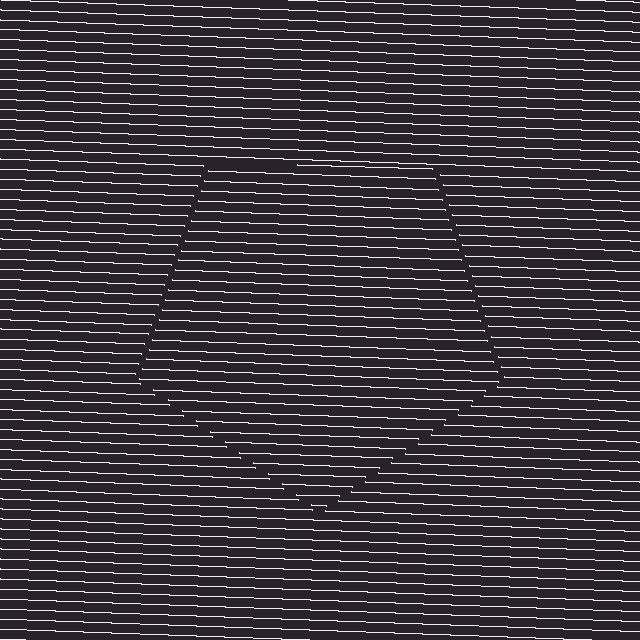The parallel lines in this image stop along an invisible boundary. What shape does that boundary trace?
An illusory pentagon. The interior of the shape contains the same grating, shifted by half a period — the contour is defined by the phase discontinuity where line-ends from the inner and outer gratings abut.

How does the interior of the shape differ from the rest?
The interior of the shape contains the same grating, shifted by half a period — the contour is defined by the phase discontinuity where line-ends from the inner and outer gratings abut.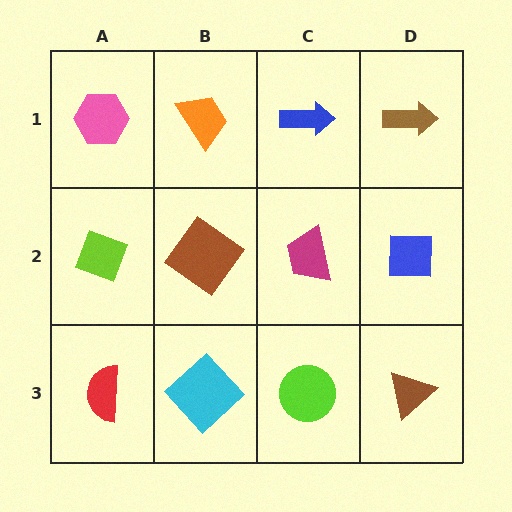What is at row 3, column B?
A cyan diamond.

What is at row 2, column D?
A blue square.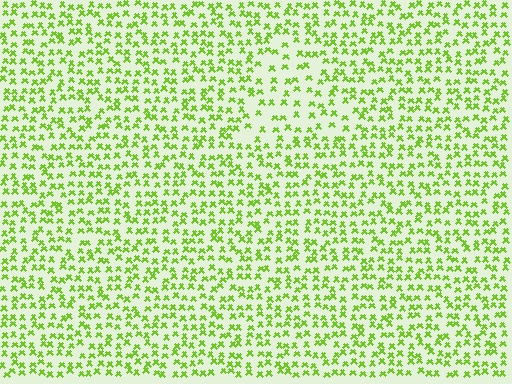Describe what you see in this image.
The image contains small lime elements arranged at two different densities. A triangle-shaped region is visible where the elements are less densely packed than the surrounding area.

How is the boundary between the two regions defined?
The boundary is defined by a change in element density (approximately 1.7x ratio). All elements are the same color, size, and shape.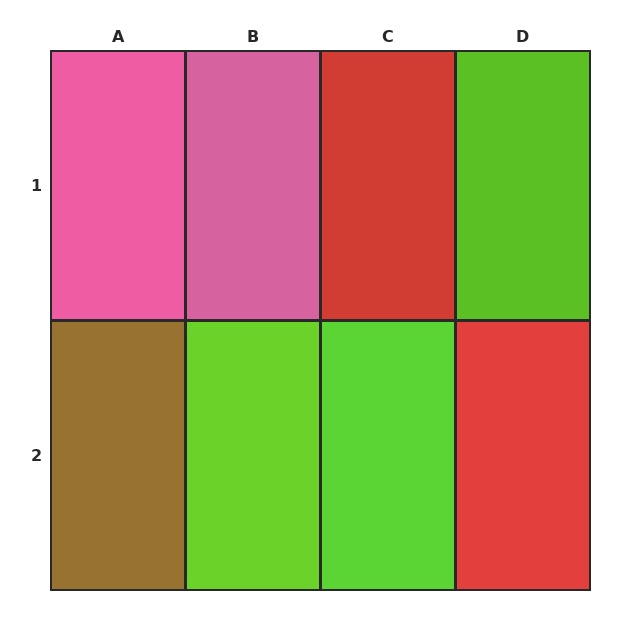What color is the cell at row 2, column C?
Lime.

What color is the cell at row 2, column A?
Brown.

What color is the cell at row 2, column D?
Red.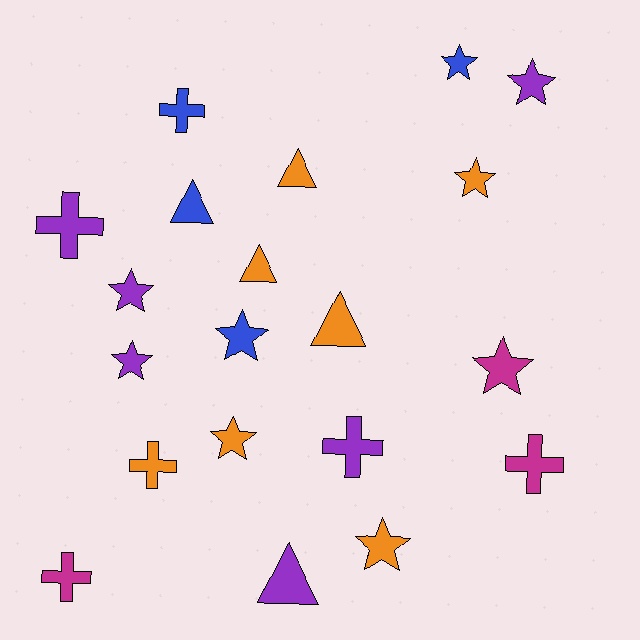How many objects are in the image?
There are 20 objects.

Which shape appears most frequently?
Star, with 9 objects.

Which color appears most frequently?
Orange, with 7 objects.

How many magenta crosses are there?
There are 2 magenta crosses.